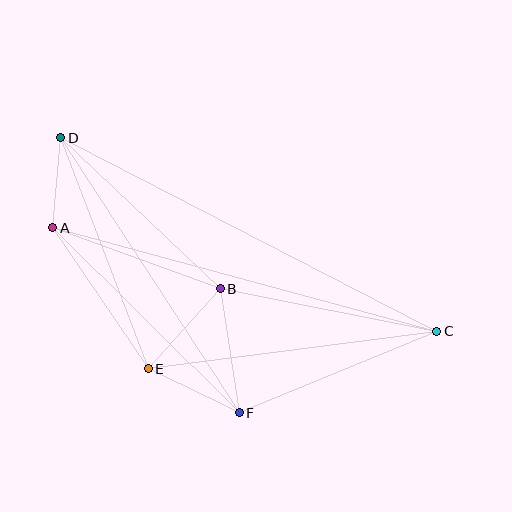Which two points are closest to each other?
Points A and D are closest to each other.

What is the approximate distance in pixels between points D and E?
The distance between D and E is approximately 247 pixels.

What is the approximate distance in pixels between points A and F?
The distance between A and F is approximately 263 pixels.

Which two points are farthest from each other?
Points C and D are farthest from each other.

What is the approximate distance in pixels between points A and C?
The distance between A and C is approximately 398 pixels.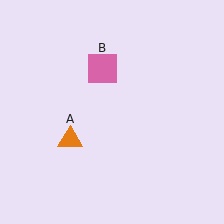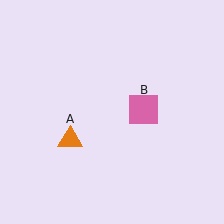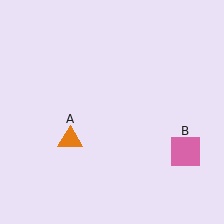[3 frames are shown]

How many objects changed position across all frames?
1 object changed position: pink square (object B).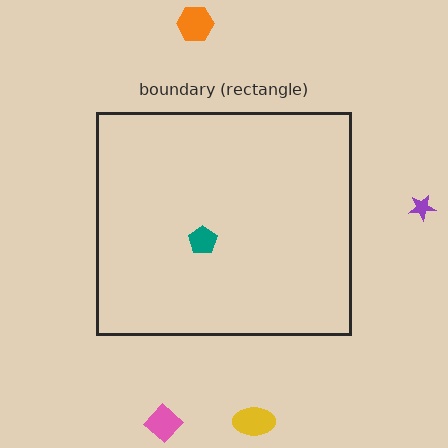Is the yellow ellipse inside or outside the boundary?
Outside.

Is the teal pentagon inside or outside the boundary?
Inside.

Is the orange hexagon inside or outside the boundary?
Outside.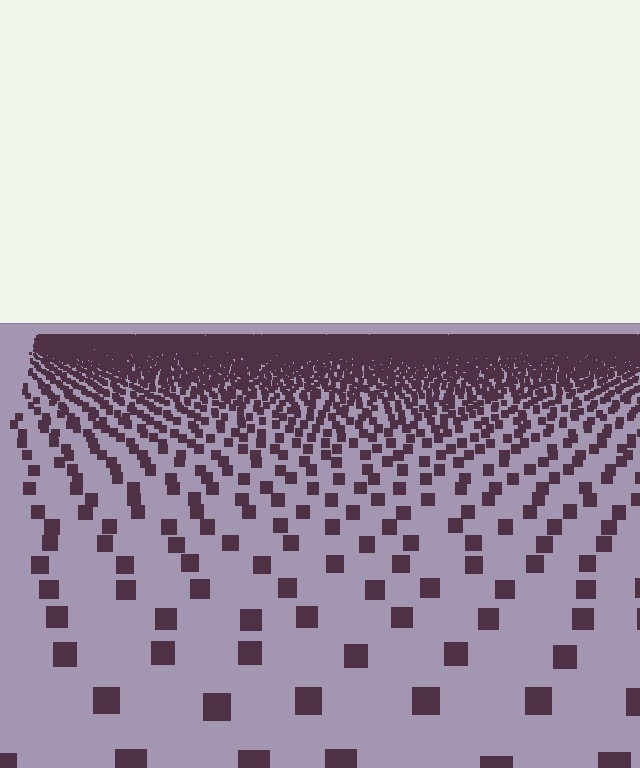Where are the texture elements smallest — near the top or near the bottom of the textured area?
Near the top.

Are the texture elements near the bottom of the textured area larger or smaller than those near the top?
Larger. Near the bottom, elements are closer to the viewer and appear at a bigger on-screen size.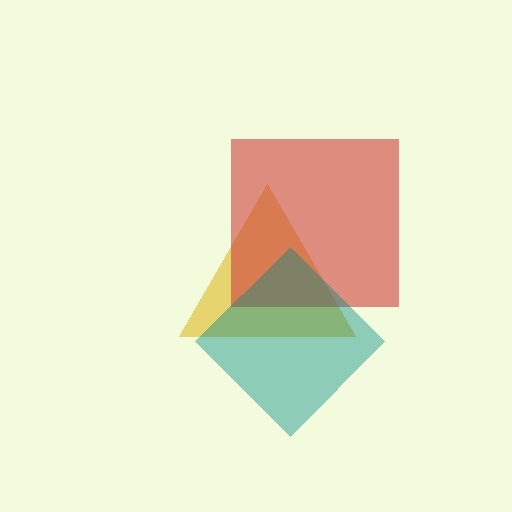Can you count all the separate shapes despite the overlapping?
Yes, there are 3 separate shapes.